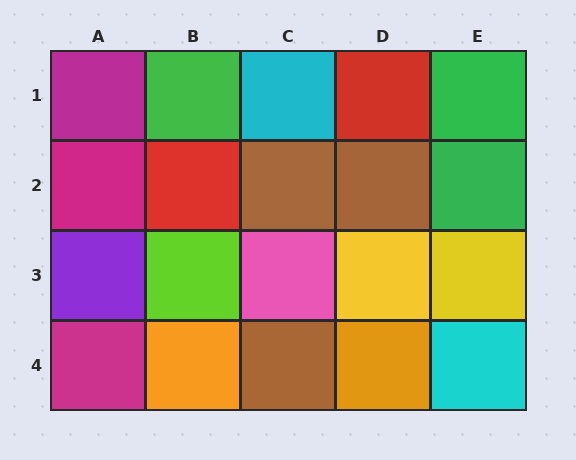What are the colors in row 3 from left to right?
Purple, lime, pink, yellow, yellow.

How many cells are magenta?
3 cells are magenta.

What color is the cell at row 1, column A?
Magenta.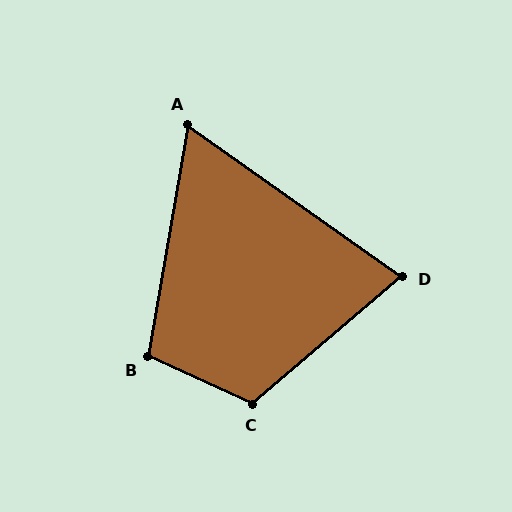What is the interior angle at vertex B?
Approximately 105 degrees (obtuse).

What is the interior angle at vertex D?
Approximately 75 degrees (acute).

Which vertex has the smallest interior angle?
A, at approximately 65 degrees.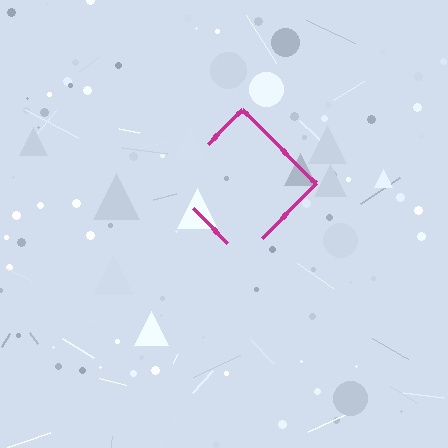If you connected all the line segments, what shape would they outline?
They would outline a diamond.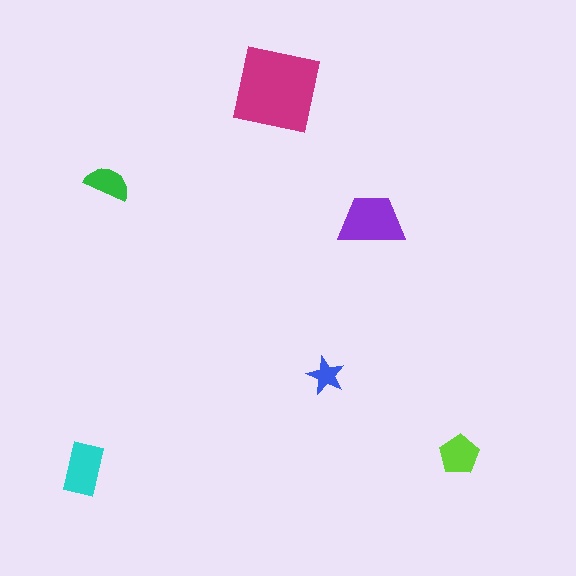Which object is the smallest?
The blue star.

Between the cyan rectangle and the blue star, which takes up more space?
The cyan rectangle.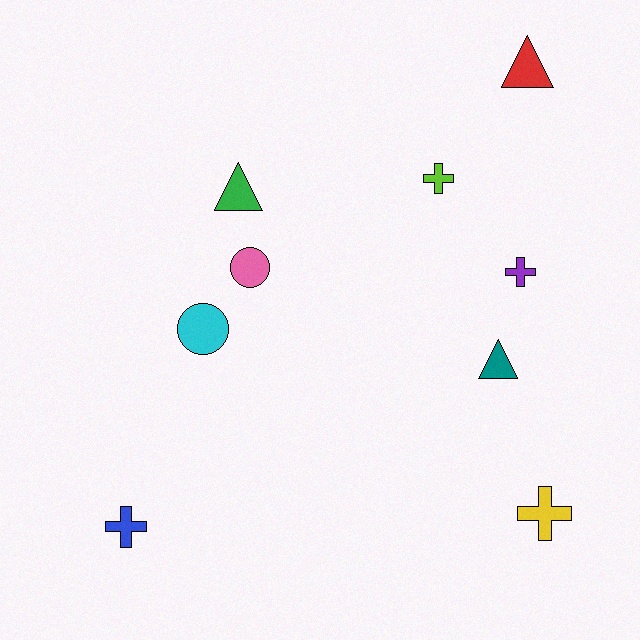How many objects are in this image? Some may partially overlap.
There are 9 objects.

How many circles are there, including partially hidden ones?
There are 2 circles.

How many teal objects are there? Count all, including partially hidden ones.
There is 1 teal object.